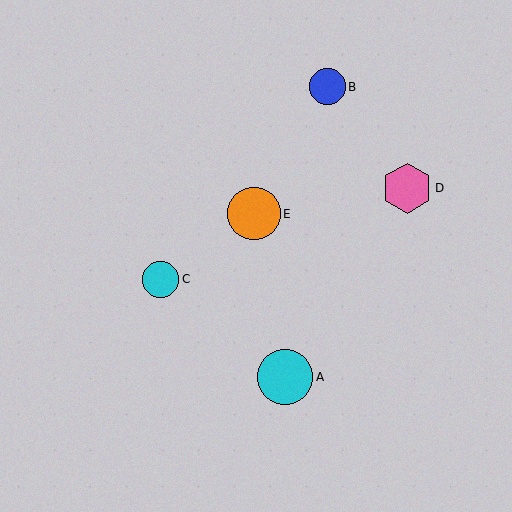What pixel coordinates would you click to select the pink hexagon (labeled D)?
Click at (407, 188) to select the pink hexagon D.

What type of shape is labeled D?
Shape D is a pink hexagon.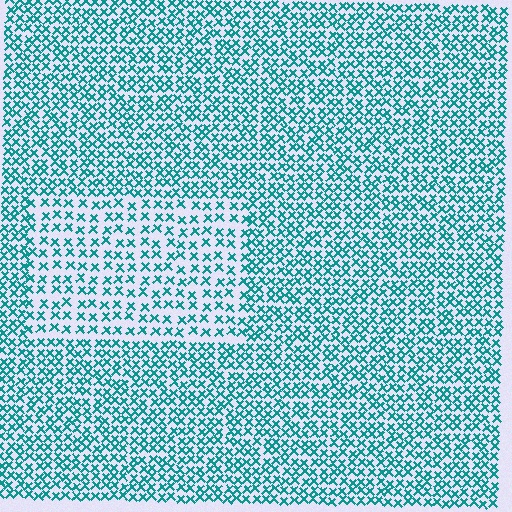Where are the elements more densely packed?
The elements are more densely packed outside the rectangle boundary.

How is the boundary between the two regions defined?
The boundary is defined by a change in element density (approximately 1.7x ratio). All elements are the same color, size, and shape.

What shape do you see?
I see a rectangle.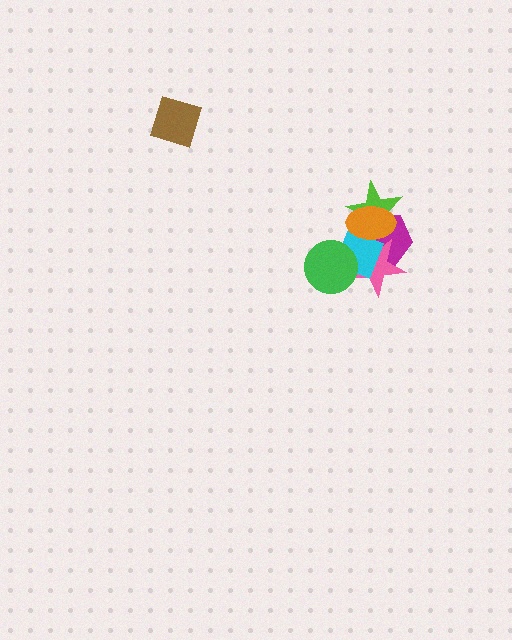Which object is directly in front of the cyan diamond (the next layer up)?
The orange ellipse is directly in front of the cyan diamond.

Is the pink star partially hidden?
Yes, it is partially covered by another shape.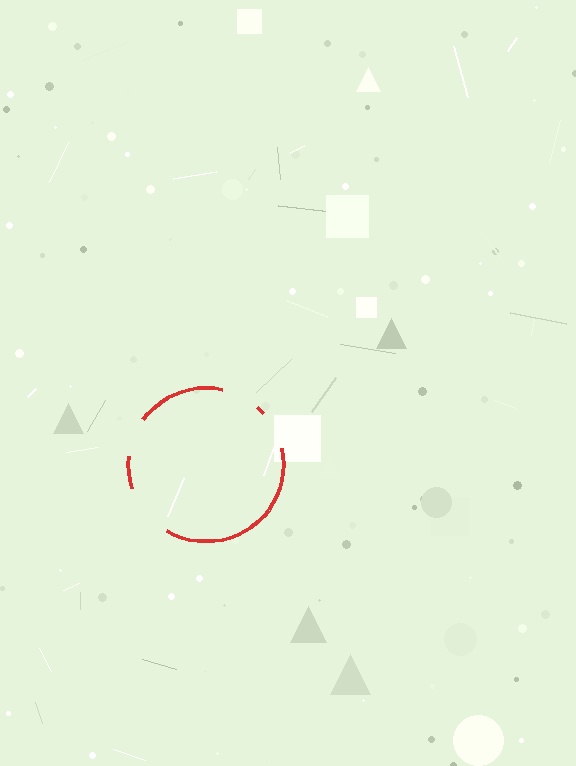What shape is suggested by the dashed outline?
The dashed outline suggests a circle.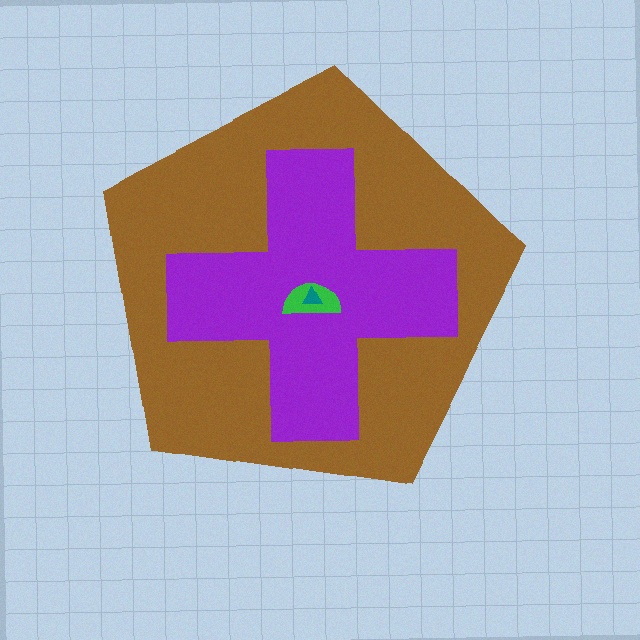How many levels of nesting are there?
4.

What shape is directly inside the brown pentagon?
The purple cross.